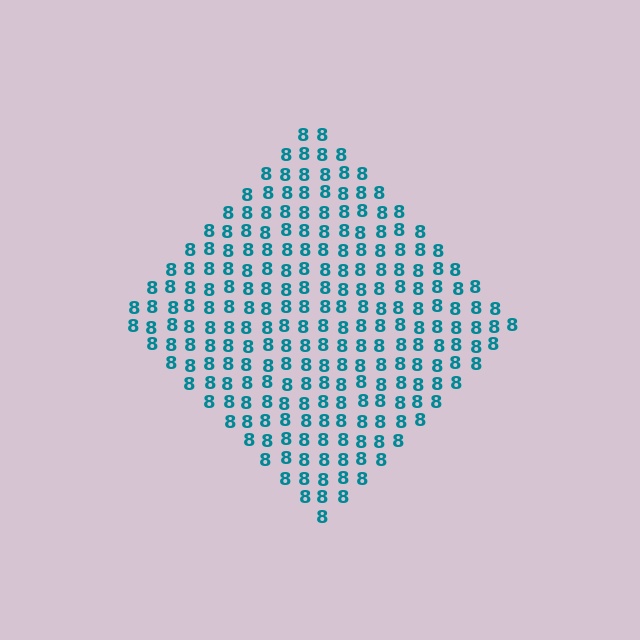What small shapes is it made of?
It is made of small digit 8's.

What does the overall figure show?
The overall figure shows a diamond.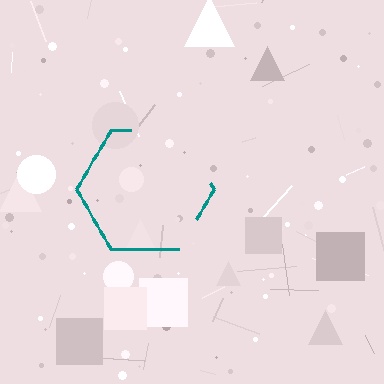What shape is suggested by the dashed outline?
The dashed outline suggests a hexagon.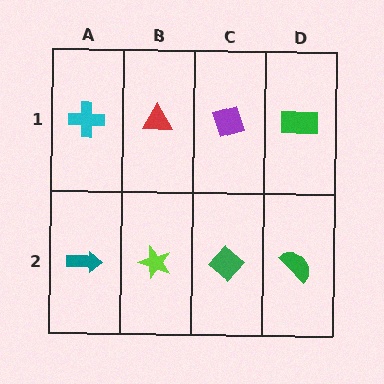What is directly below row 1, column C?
A green diamond.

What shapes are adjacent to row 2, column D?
A green rectangle (row 1, column D), a green diamond (row 2, column C).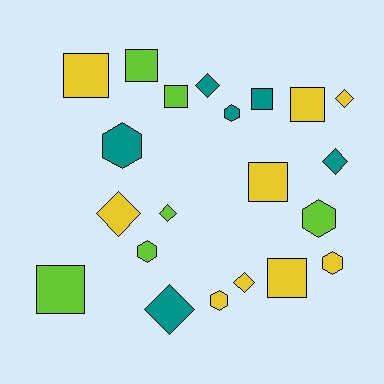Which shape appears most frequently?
Square, with 8 objects.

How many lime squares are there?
There are 3 lime squares.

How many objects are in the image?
There are 21 objects.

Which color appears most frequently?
Yellow, with 9 objects.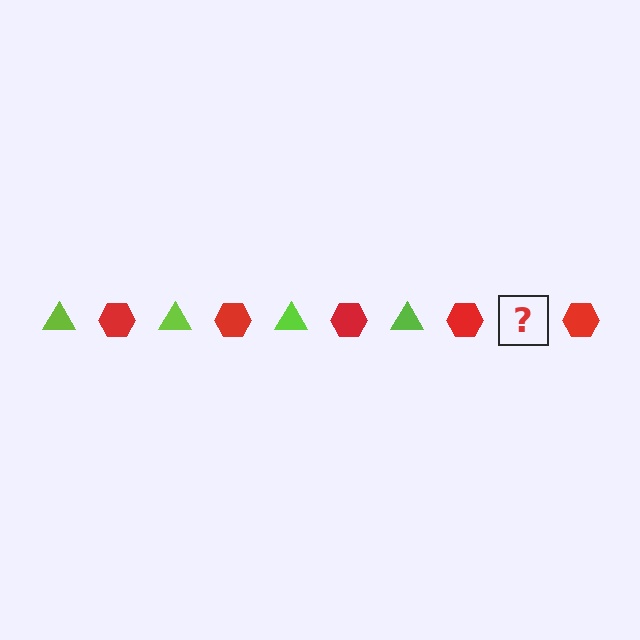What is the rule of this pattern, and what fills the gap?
The rule is that the pattern alternates between lime triangle and red hexagon. The gap should be filled with a lime triangle.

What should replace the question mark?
The question mark should be replaced with a lime triangle.